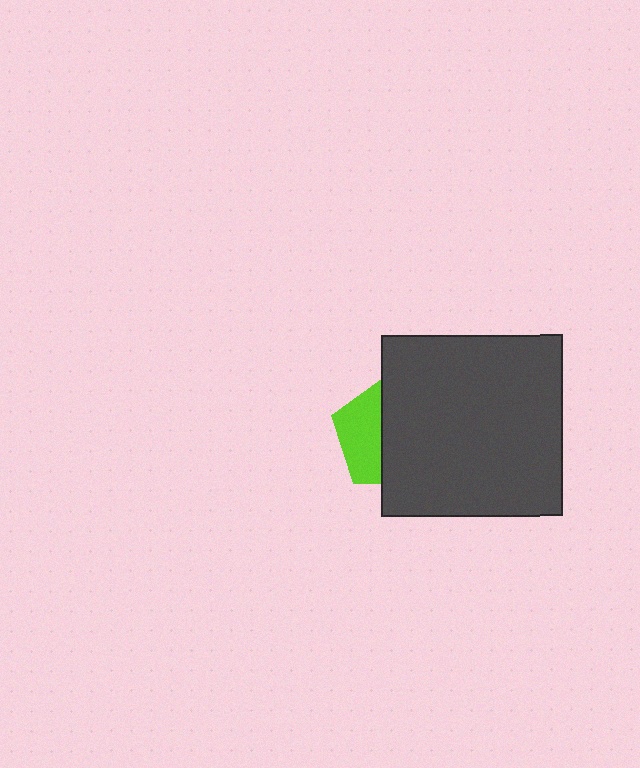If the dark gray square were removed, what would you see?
You would see the complete lime pentagon.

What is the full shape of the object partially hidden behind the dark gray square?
The partially hidden object is a lime pentagon.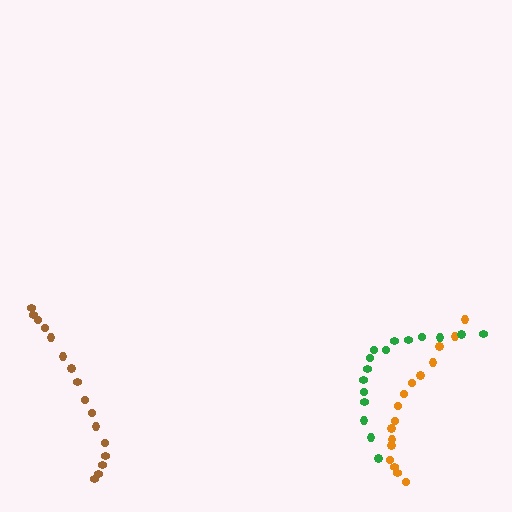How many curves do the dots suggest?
There are 3 distinct paths.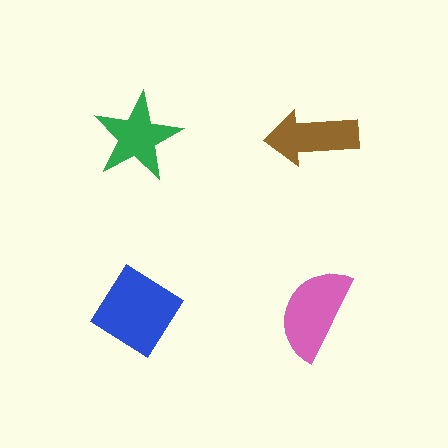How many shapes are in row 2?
2 shapes.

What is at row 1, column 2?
A brown arrow.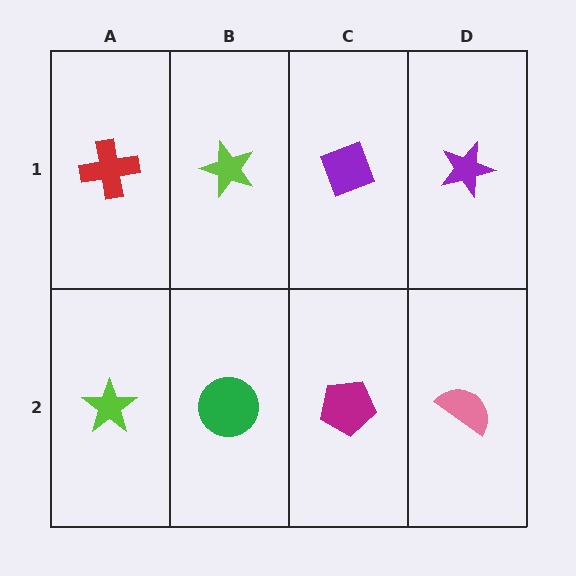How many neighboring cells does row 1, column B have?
3.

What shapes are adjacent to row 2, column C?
A purple diamond (row 1, column C), a green circle (row 2, column B), a pink semicircle (row 2, column D).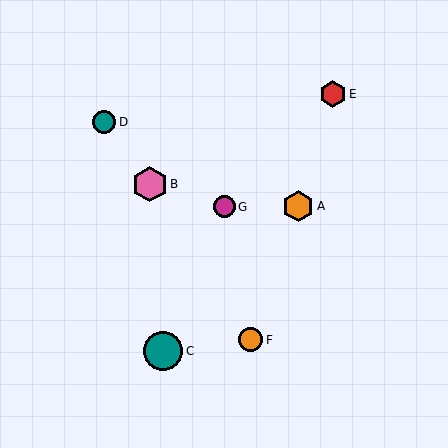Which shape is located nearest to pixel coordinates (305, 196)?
The orange hexagon (labeled A) at (298, 206) is nearest to that location.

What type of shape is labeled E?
Shape E is a red hexagon.